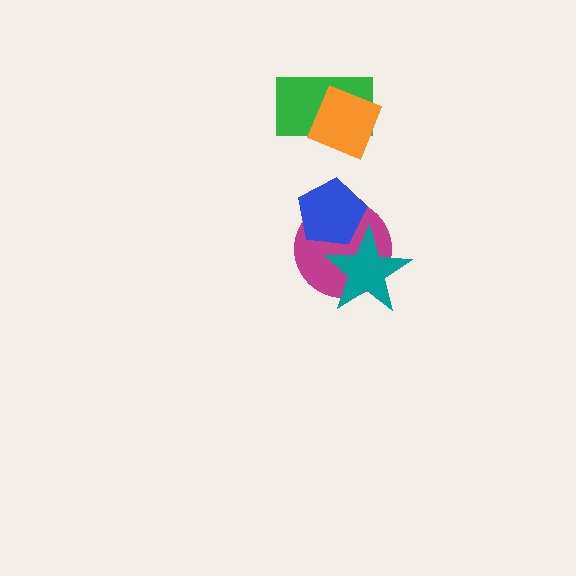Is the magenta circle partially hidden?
Yes, it is partially covered by another shape.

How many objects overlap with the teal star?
2 objects overlap with the teal star.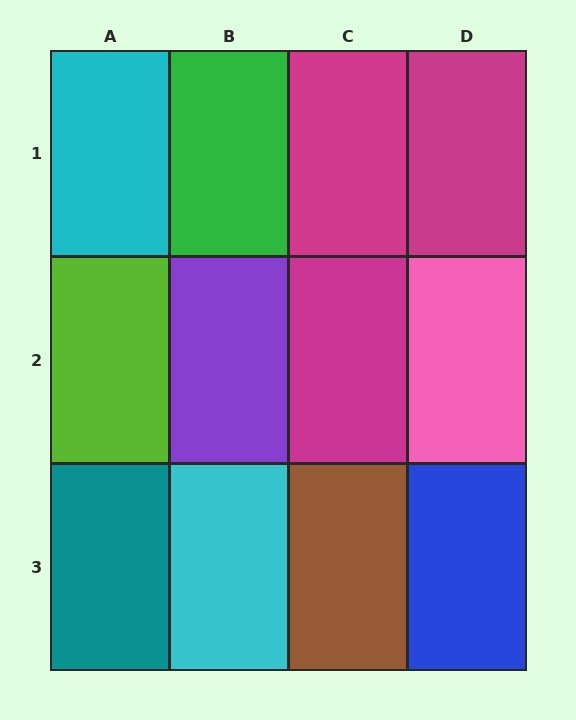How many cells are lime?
1 cell is lime.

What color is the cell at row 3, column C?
Brown.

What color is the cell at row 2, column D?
Pink.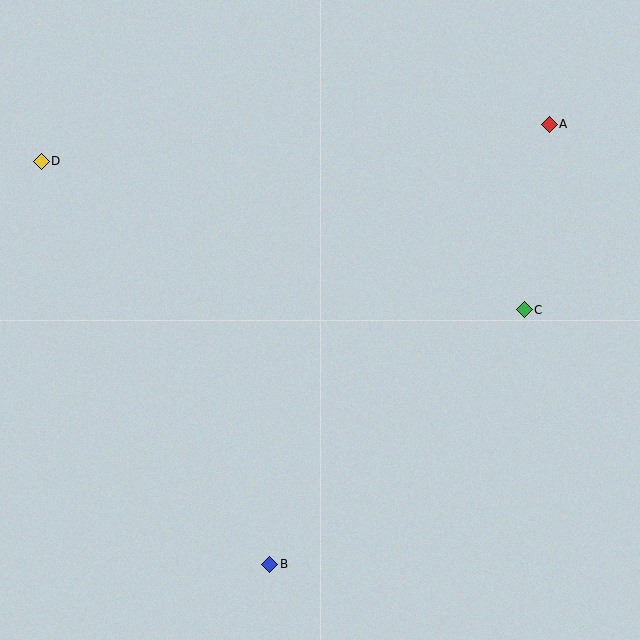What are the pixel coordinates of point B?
Point B is at (270, 564).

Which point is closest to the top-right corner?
Point A is closest to the top-right corner.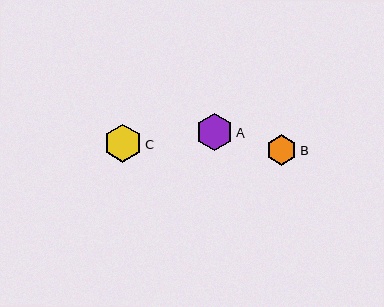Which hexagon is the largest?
Hexagon C is the largest with a size of approximately 38 pixels.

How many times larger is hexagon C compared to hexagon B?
Hexagon C is approximately 1.2 times the size of hexagon B.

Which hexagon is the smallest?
Hexagon B is the smallest with a size of approximately 31 pixels.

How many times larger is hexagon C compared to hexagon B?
Hexagon C is approximately 1.2 times the size of hexagon B.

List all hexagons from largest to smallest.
From largest to smallest: C, A, B.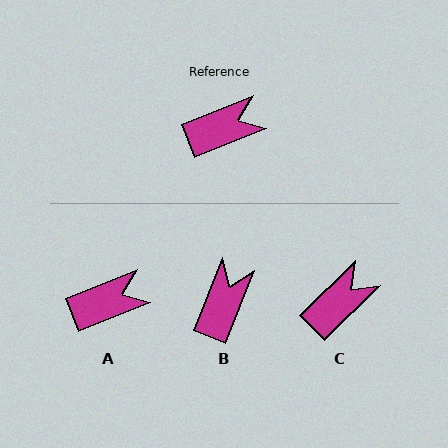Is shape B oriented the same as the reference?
No, it is off by about 47 degrees.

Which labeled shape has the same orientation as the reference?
A.